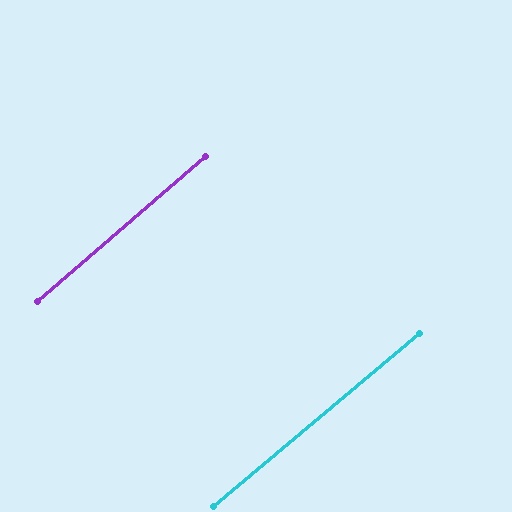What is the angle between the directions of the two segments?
Approximately 1 degree.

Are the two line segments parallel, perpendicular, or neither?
Parallel — their directions differ by only 0.6°.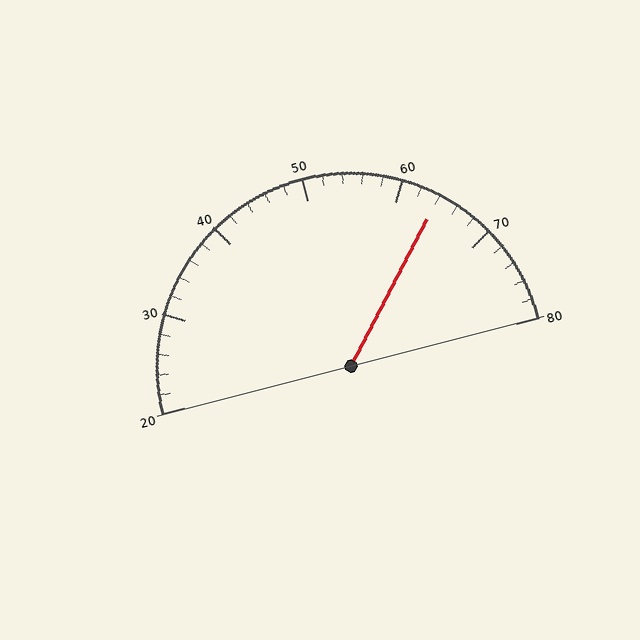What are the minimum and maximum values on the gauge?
The gauge ranges from 20 to 80.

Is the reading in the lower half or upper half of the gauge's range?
The reading is in the upper half of the range (20 to 80).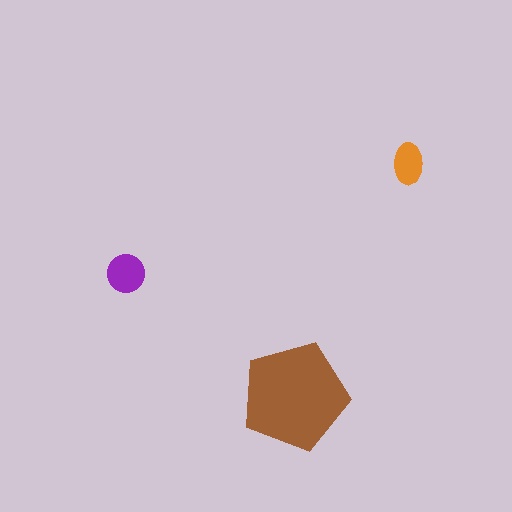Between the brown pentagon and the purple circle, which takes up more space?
The brown pentagon.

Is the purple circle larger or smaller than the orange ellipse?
Larger.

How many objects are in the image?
There are 3 objects in the image.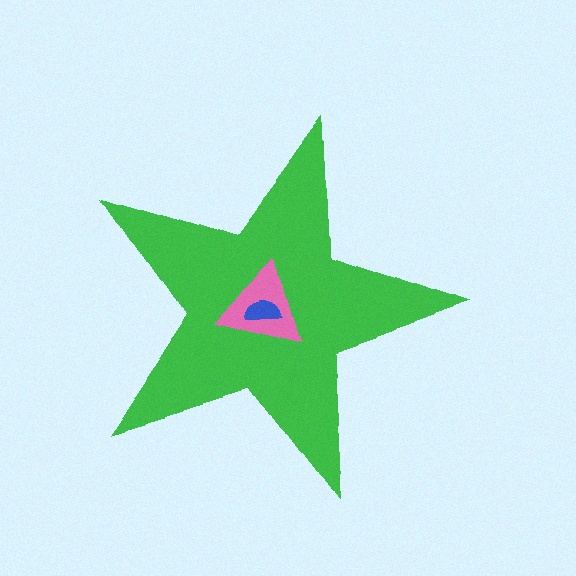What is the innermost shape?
The blue semicircle.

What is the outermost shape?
The green star.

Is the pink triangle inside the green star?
Yes.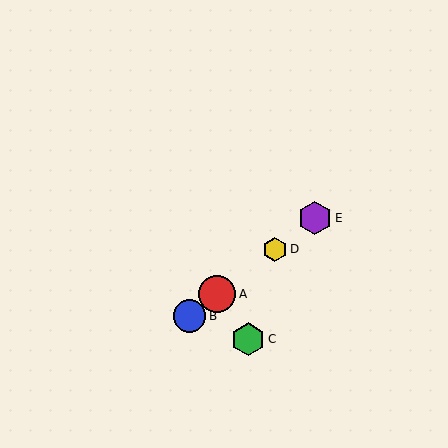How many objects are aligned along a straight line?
4 objects (A, B, D, E) are aligned along a straight line.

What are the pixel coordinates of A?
Object A is at (217, 294).